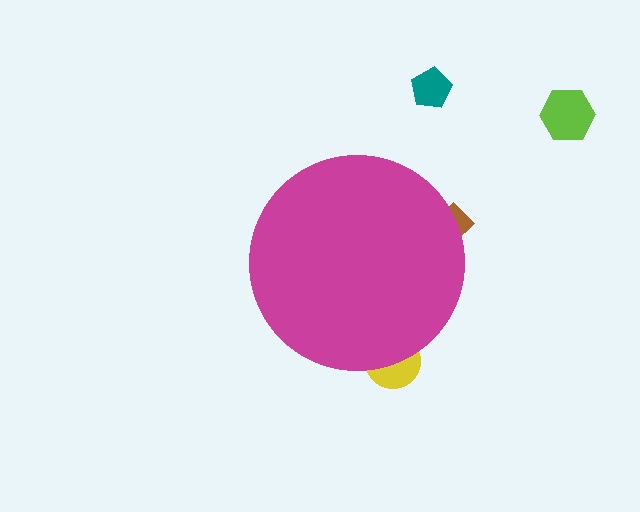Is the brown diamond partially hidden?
Yes, the brown diamond is partially hidden behind the magenta circle.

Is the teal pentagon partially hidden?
No, the teal pentagon is fully visible.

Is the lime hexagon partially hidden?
No, the lime hexagon is fully visible.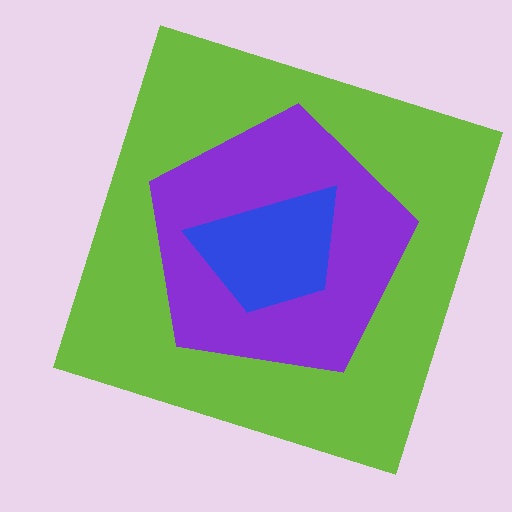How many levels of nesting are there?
3.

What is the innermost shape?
The blue trapezoid.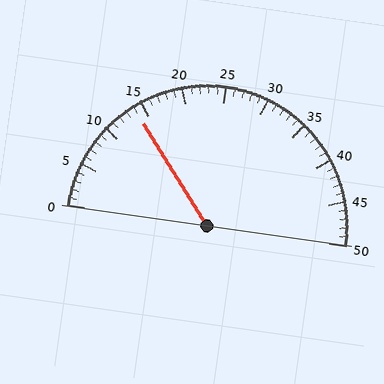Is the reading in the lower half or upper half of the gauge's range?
The reading is in the lower half of the range (0 to 50).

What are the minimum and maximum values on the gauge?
The gauge ranges from 0 to 50.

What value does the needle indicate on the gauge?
The needle indicates approximately 14.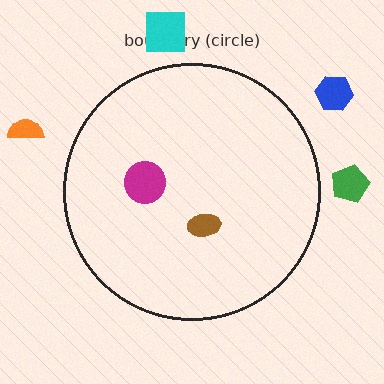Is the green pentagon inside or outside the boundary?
Outside.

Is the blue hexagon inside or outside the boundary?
Outside.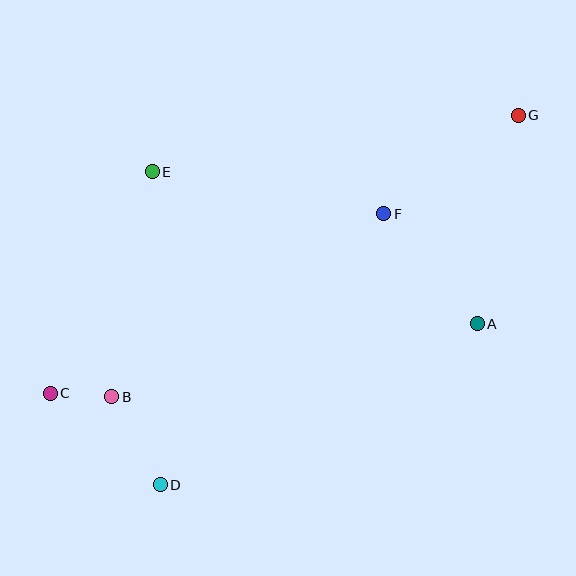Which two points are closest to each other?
Points B and C are closest to each other.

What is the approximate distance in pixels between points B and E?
The distance between B and E is approximately 229 pixels.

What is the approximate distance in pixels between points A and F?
The distance between A and F is approximately 144 pixels.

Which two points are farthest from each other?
Points C and G are farthest from each other.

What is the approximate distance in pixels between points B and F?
The distance between B and F is approximately 328 pixels.